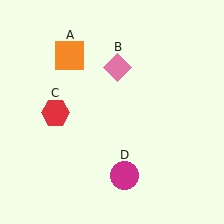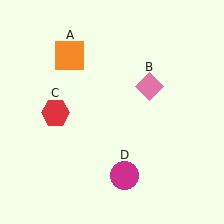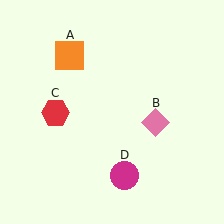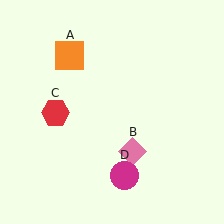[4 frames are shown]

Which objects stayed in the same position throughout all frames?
Orange square (object A) and red hexagon (object C) and magenta circle (object D) remained stationary.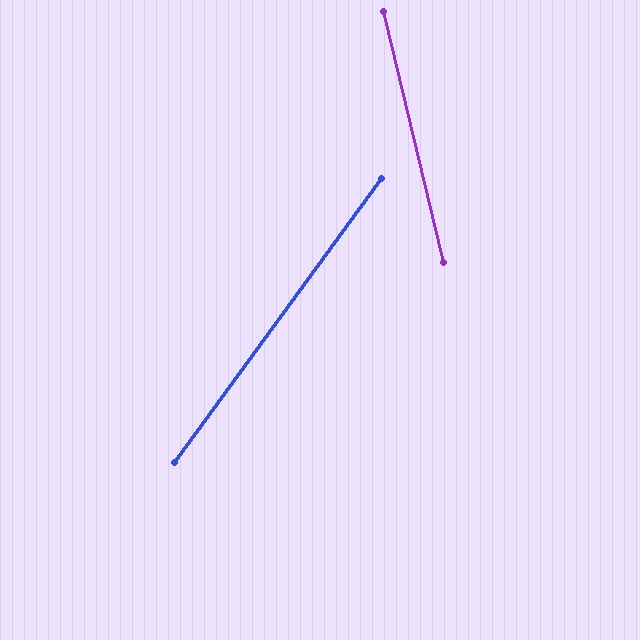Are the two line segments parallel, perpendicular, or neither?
Neither parallel nor perpendicular — they differ by about 49°.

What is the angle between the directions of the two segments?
Approximately 49 degrees.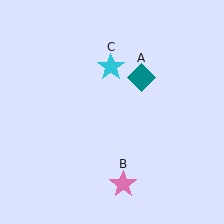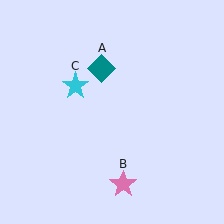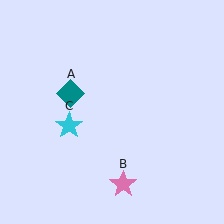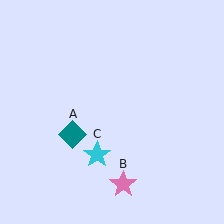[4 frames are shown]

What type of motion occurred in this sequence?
The teal diamond (object A), cyan star (object C) rotated counterclockwise around the center of the scene.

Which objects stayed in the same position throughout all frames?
Pink star (object B) remained stationary.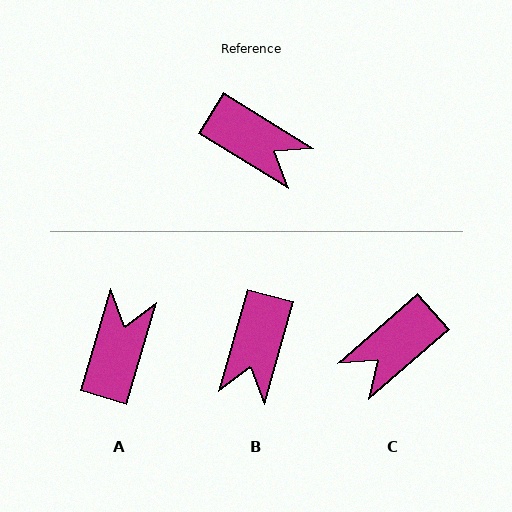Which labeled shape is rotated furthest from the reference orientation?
C, about 108 degrees away.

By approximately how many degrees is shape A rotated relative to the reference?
Approximately 105 degrees counter-clockwise.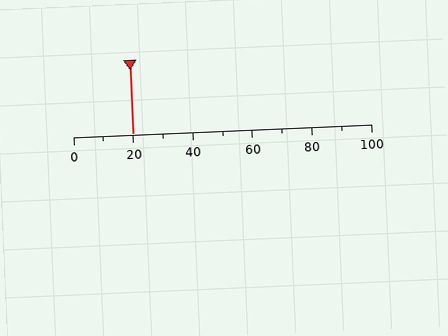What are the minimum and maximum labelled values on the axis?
The axis runs from 0 to 100.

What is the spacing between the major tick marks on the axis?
The major ticks are spaced 20 apart.